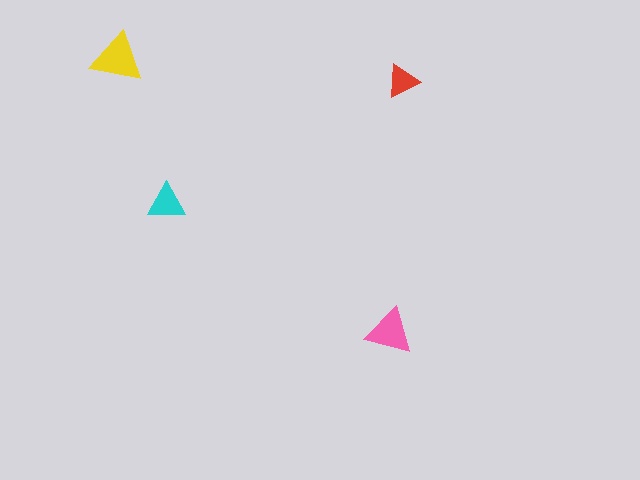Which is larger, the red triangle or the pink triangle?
The pink one.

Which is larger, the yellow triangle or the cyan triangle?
The yellow one.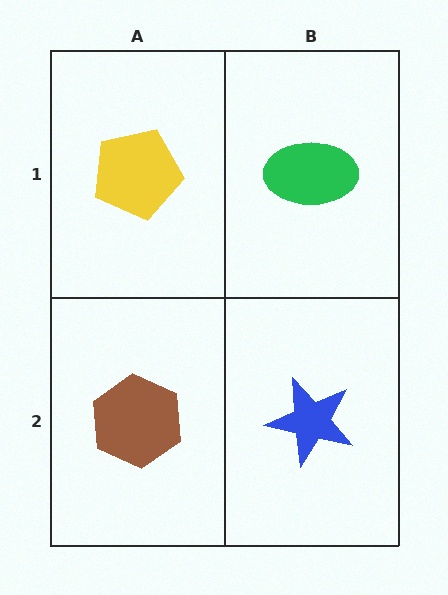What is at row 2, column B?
A blue star.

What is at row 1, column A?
A yellow pentagon.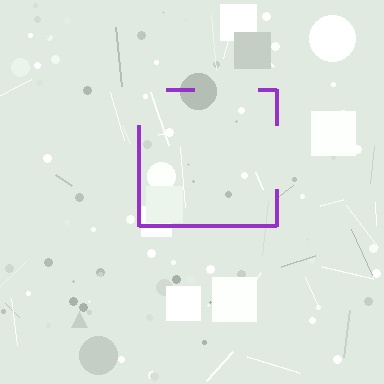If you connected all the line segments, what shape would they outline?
They would outline a square.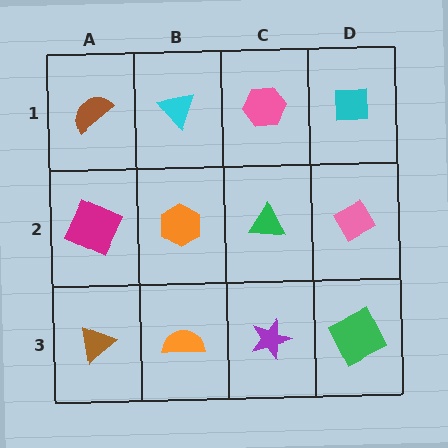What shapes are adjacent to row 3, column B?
An orange hexagon (row 2, column B), a brown triangle (row 3, column A), a purple star (row 3, column C).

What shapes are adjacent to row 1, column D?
A pink diamond (row 2, column D), a pink hexagon (row 1, column C).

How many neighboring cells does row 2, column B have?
4.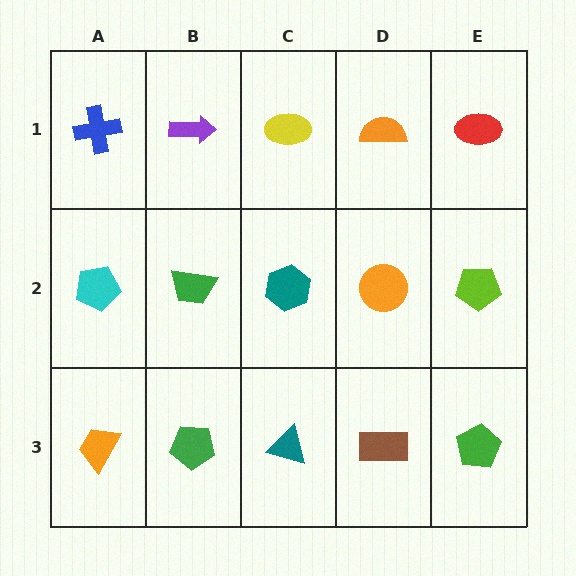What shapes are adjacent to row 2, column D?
An orange semicircle (row 1, column D), a brown rectangle (row 3, column D), a teal hexagon (row 2, column C), a lime pentagon (row 2, column E).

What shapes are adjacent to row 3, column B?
A green trapezoid (row 2, column B), an orange trapezoid (row 3, column A), a teal triangle (row 3, column C).